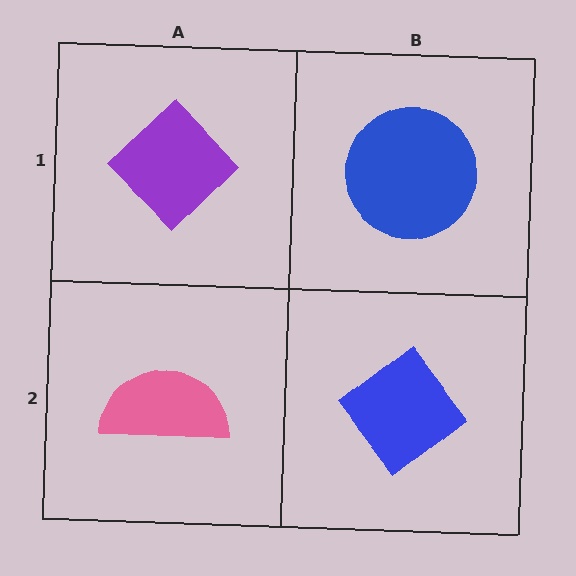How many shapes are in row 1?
2 shapes.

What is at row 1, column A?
A purple diamond.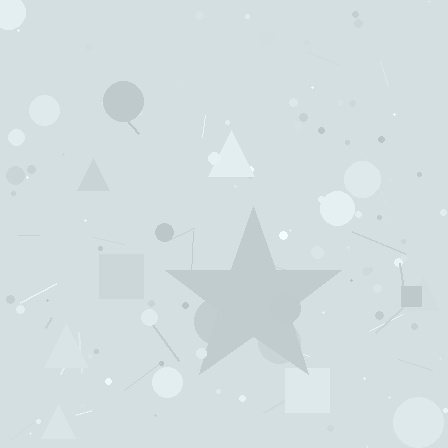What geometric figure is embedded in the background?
A star is embedded in the background.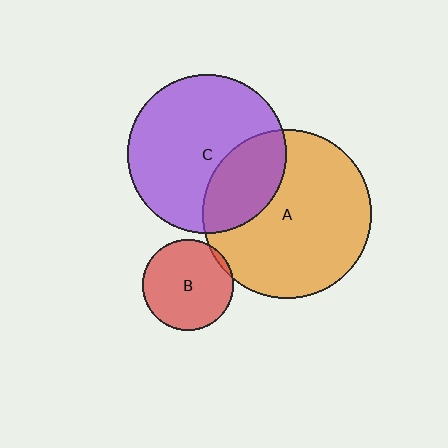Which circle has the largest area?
Circle A (orange).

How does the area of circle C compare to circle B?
Approximately 3.1 times.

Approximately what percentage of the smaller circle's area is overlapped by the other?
Approximately 30%.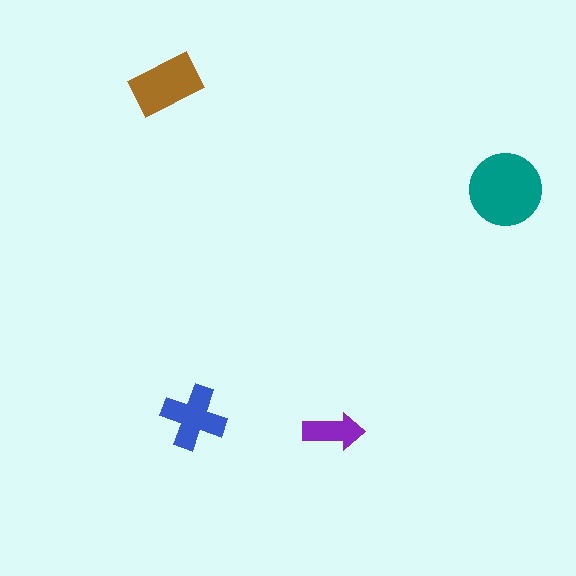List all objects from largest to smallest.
The teal circle, the brown rectangle, the blue cross, the purple arrow.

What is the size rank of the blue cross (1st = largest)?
3rd.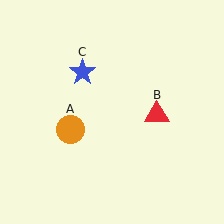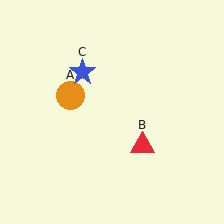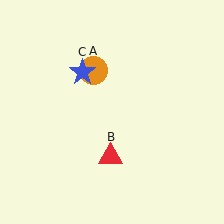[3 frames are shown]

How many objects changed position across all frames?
2 objects changed position: orange circle (object A), red triangle (object B).